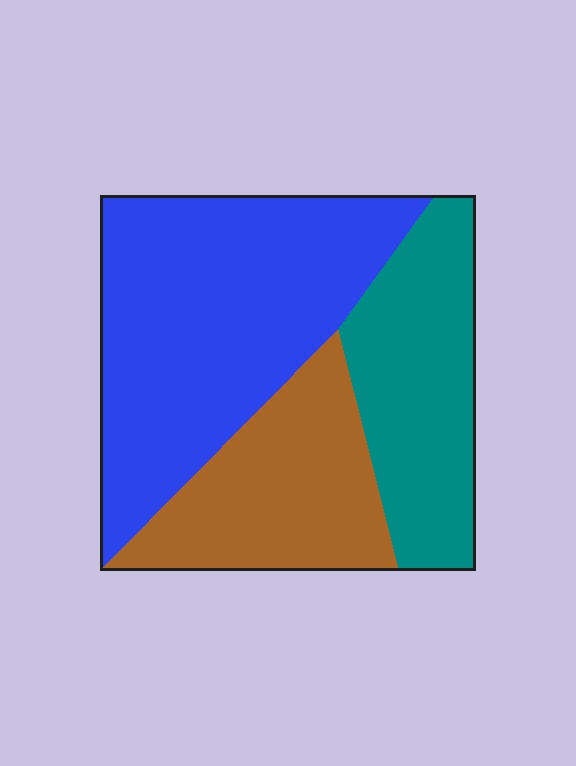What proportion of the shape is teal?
Teal covers roughly 25% of the shape.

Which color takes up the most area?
Blue, at roughly 50%.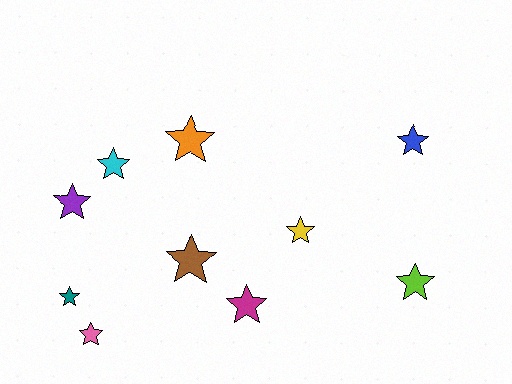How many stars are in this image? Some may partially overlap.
There are 10 stars.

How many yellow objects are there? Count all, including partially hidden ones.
There is 1 yellow object.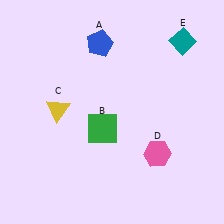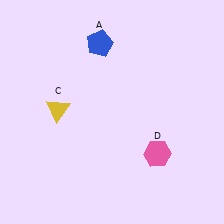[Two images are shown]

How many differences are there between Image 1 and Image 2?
There are 2 differences between the two images.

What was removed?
The green square (B), the teal diamond (E) were removed in Image 2.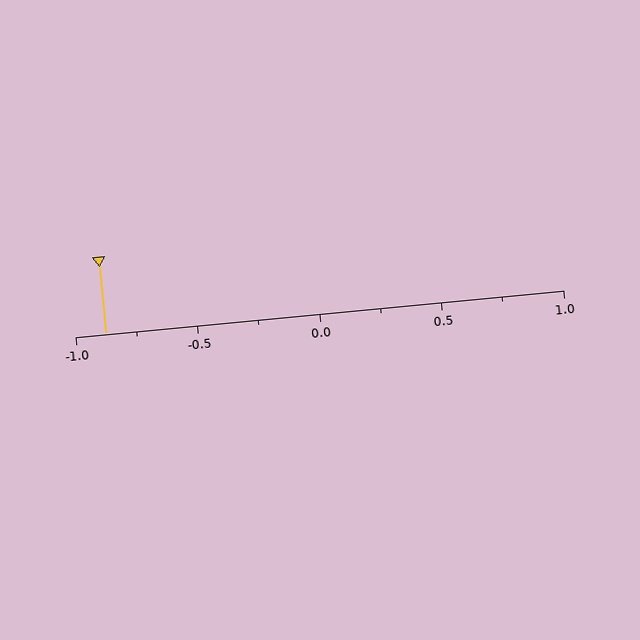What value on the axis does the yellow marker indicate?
The marker indicates approximately -0.88.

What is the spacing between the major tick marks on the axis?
The major ticks are spaced 0.5 apart.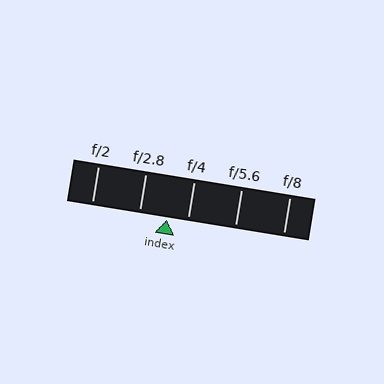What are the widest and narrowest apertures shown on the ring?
The widest aperture shown is f/2 and the narrowest is f/8.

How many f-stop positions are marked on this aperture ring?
There are 5 f-stop positions marked.